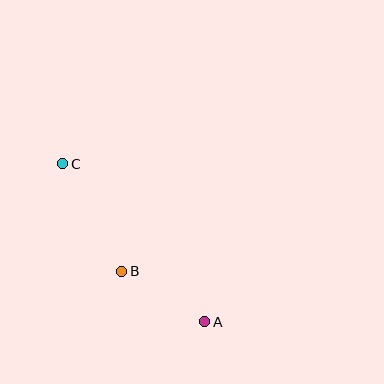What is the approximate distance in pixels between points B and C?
The distance between B and C is approximately 122 pixels.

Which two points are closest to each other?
Points A and B are closest to each other.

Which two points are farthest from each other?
Points A and C are farthest from each other.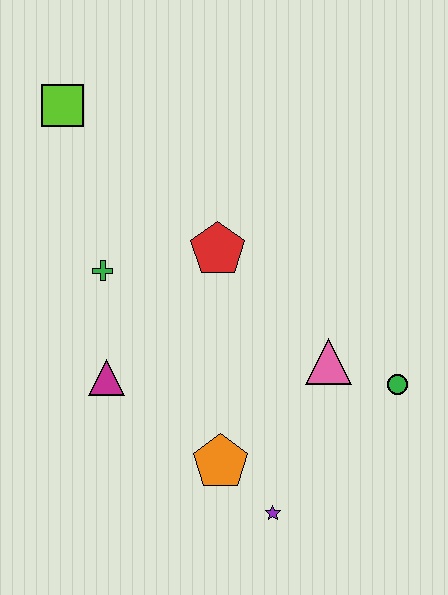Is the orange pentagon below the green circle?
Yes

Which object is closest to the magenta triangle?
The green cross is closest to the magenta triangle.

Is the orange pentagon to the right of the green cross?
Yes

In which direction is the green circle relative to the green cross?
The green circle is to the right of the green cross.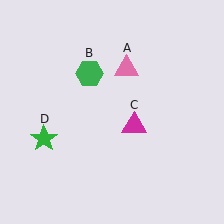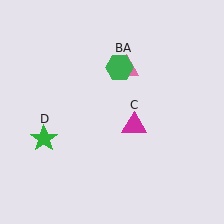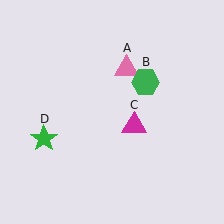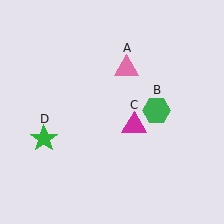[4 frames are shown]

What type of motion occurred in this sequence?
The green hexagon (object B) rotated clockwise around the center of the scene.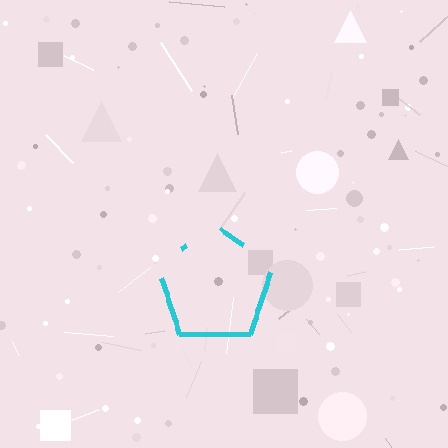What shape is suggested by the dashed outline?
The dashed outline suggests a pentagon.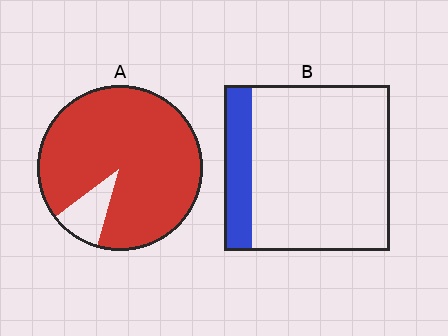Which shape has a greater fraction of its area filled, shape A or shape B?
Shape A.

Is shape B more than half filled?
No.